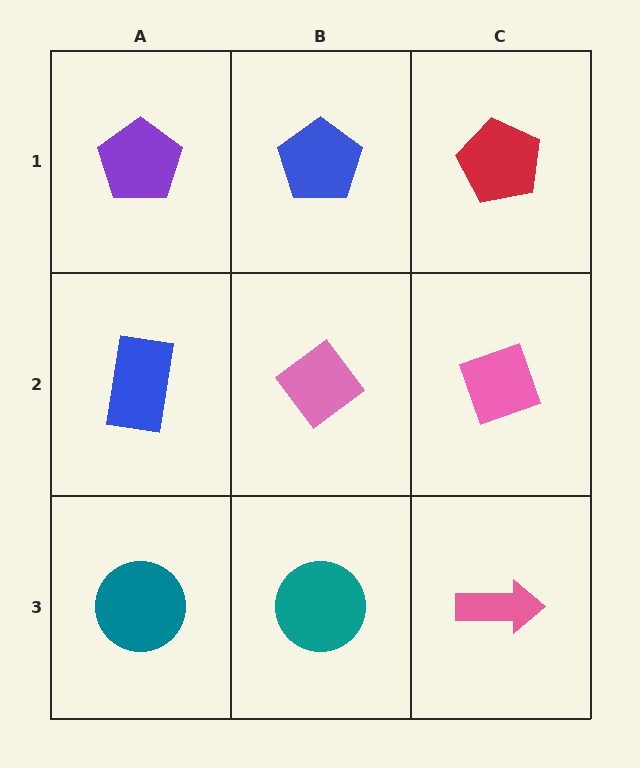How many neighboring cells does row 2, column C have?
3.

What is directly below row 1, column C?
A pink diamond.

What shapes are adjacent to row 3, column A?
A blue rectangle (row 2, column A), a teal circle (row 3, column B).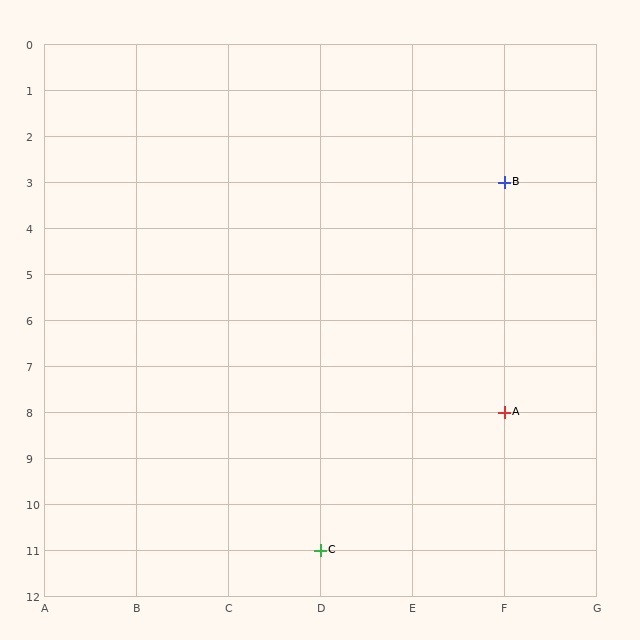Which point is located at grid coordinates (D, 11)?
Point C is at (D, 11).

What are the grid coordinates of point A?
Point A is at grid coordinates (F, 8).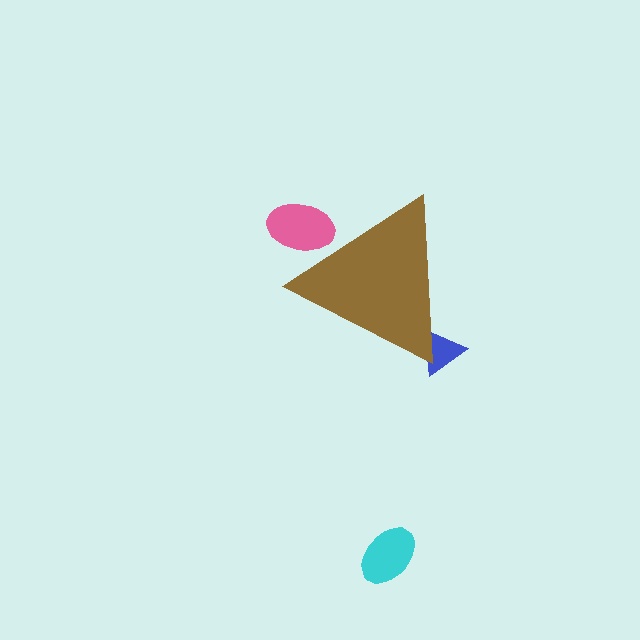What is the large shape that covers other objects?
A brown triangle.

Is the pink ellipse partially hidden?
Yes, the pink ellipse is partially hidden behind the brown triangle.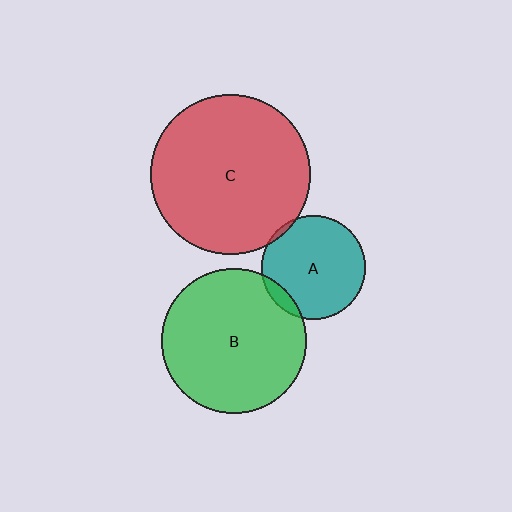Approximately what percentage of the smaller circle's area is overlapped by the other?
Approximately 10%.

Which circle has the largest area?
Circle C (red).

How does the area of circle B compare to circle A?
Approximately 2.0 times.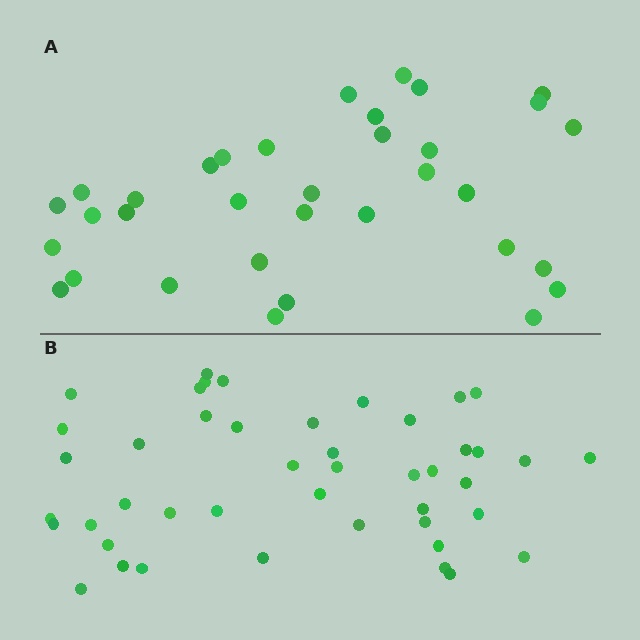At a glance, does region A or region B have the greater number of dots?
Region B (the bottom region) has more dots.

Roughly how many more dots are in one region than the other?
Region B has roughly 12 or so more dots than region A.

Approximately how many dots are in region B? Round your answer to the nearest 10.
About 40 dots. (The exact count is 45, which rounds to 40.)